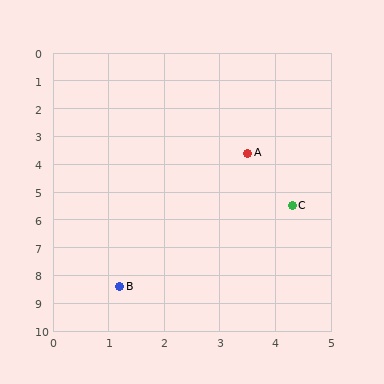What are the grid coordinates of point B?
Point B is at approximately (1.2, 8.4).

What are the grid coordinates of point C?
Point C is at approximately (4.3, 5.5).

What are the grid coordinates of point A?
Point A is at approximately (3.5, 3.6).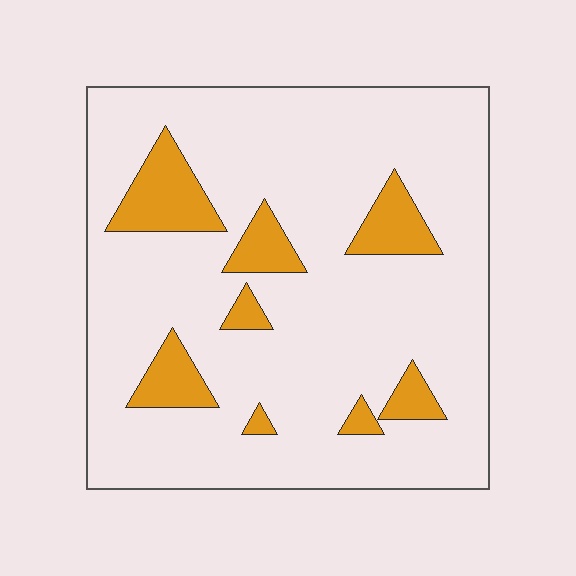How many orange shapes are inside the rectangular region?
8.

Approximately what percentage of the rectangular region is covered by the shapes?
Approximately 15%.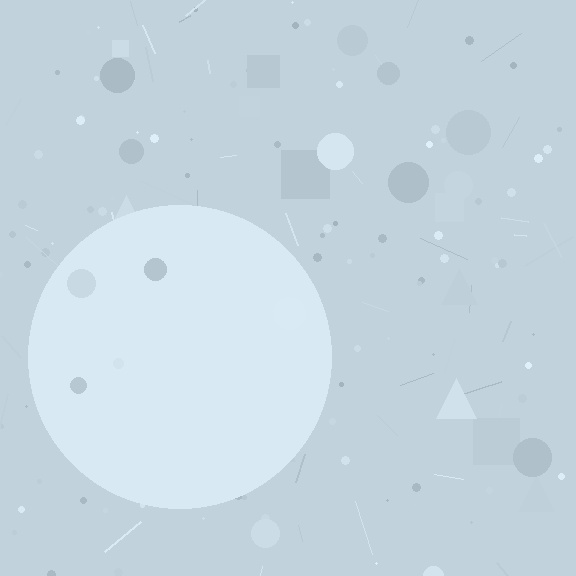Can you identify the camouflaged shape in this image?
The camouflaged shape is a circle.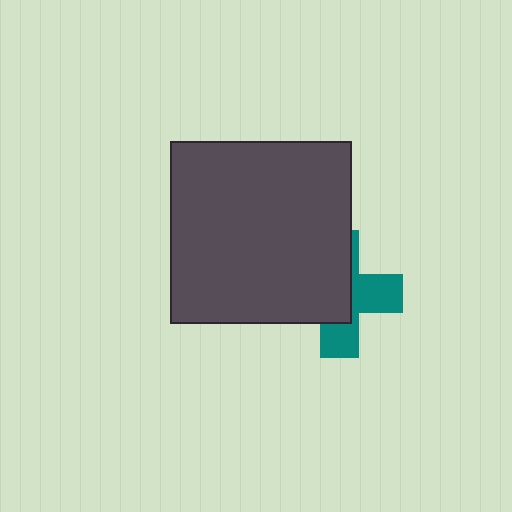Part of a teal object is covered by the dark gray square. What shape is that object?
It is a cross.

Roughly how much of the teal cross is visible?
A small part of it is visible (roughly 45%).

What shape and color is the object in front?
The object in front is a dark gray square.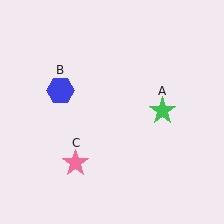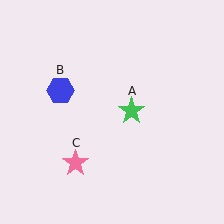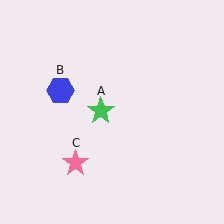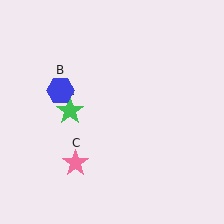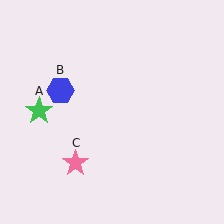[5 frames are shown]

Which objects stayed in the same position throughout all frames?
Blue hexagon (object B) and pink star (object C) remained stationary.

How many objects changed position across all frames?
1 object changed position: green star (object A).